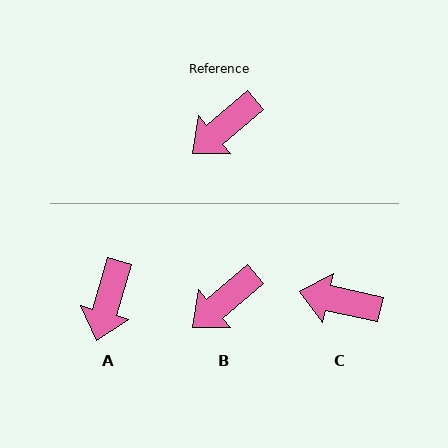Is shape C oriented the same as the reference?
No, it is off by about 52 degrees.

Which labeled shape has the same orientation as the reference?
B.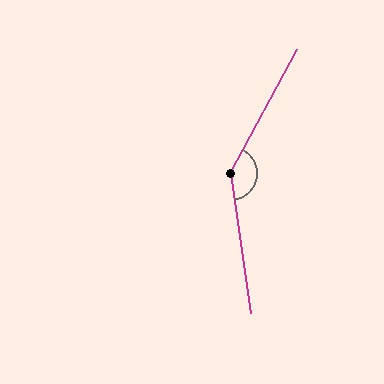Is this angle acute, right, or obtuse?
It is obtuse.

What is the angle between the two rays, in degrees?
Approximately 143 degrees.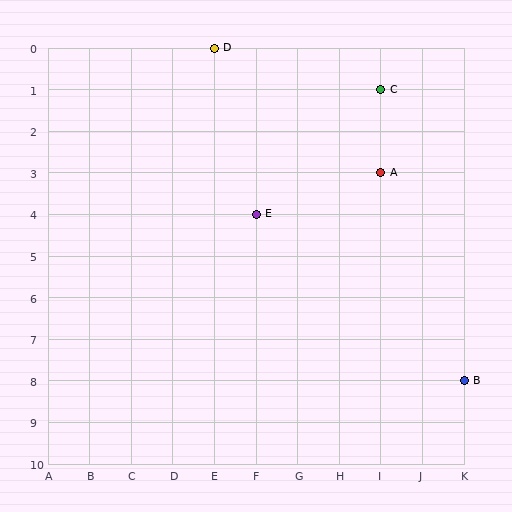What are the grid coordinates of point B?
Point B is at grid coordinates (K, 8).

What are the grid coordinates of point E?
Point E is at grid coordinates (F, 4).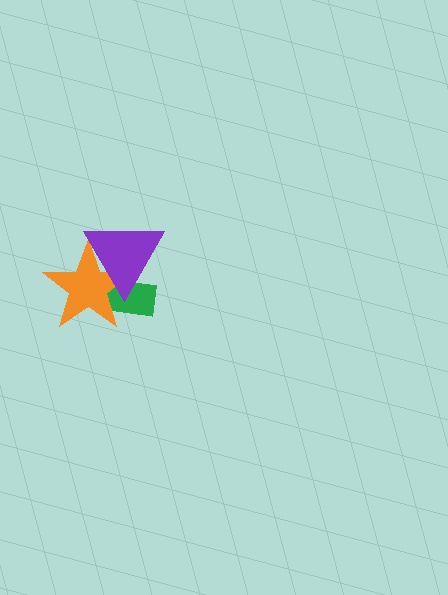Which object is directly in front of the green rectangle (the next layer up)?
The orange star is directly in front of the green rectangle.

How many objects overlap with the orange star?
2 objects overlap with the orange star.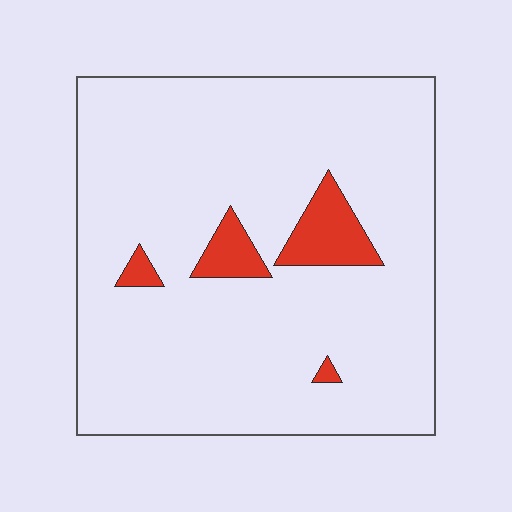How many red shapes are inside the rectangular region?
4.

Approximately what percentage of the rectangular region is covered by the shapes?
Approximately 10%.